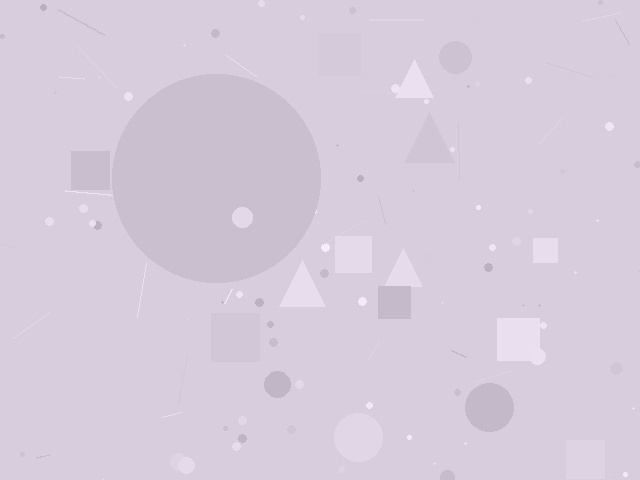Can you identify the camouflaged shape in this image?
The camouflaged shape is a circle.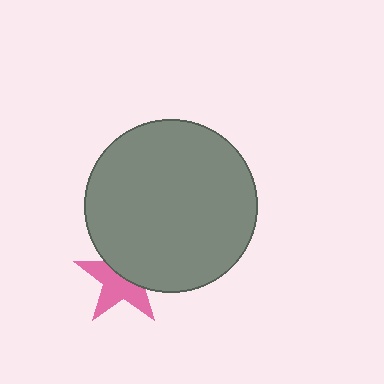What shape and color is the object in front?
The object in front is a gray circle.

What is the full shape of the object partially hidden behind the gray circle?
The partially hidden object is a pink star.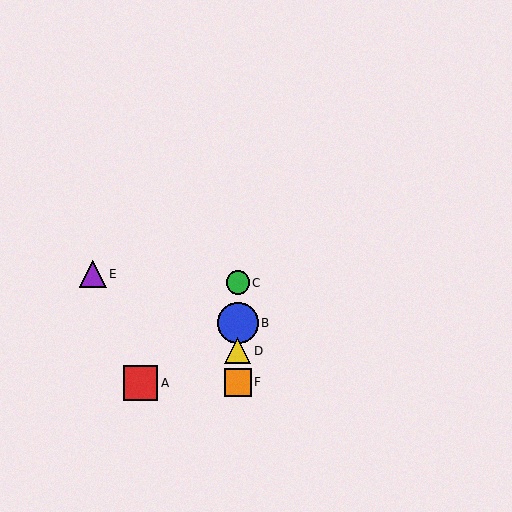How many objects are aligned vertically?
4 objects (B, C, D, F) are aligned vertically.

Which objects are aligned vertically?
Objects B, C, D, F are aligned vertically.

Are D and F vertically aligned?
Yes, both are at x≈238.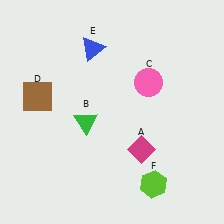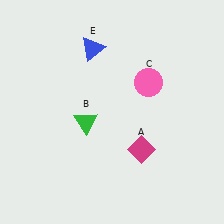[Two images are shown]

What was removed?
The brown square (D), the lime hexagon (F) were removed in Image 2.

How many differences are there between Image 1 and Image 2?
There are 2 differences between the two images.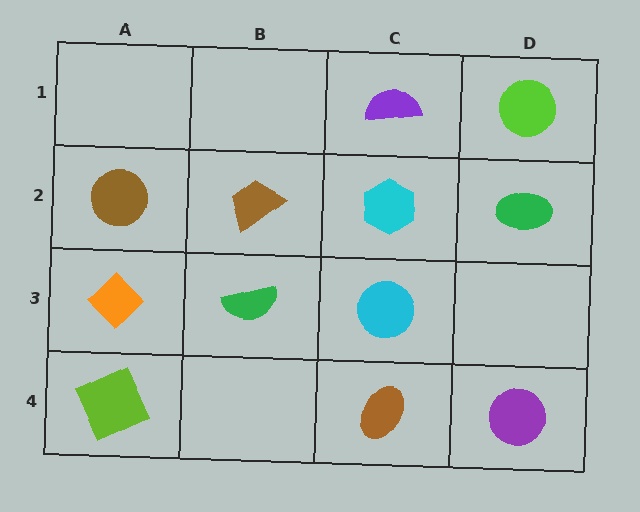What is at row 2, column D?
A green ellipse.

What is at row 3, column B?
A green semicircle.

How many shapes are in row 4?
3 shapes.